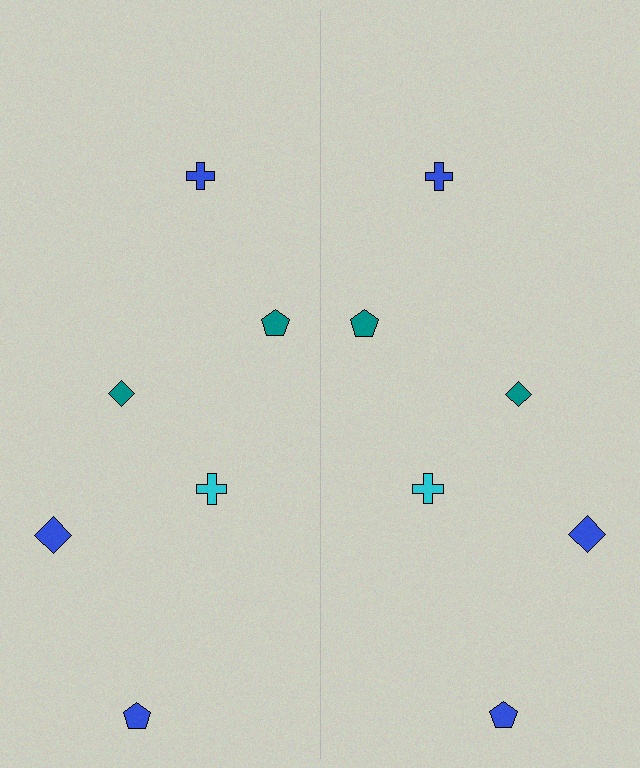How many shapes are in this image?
There are 12 shapes in this image.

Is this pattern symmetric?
Yes, this pattern has bilateral (reflection) symmetry.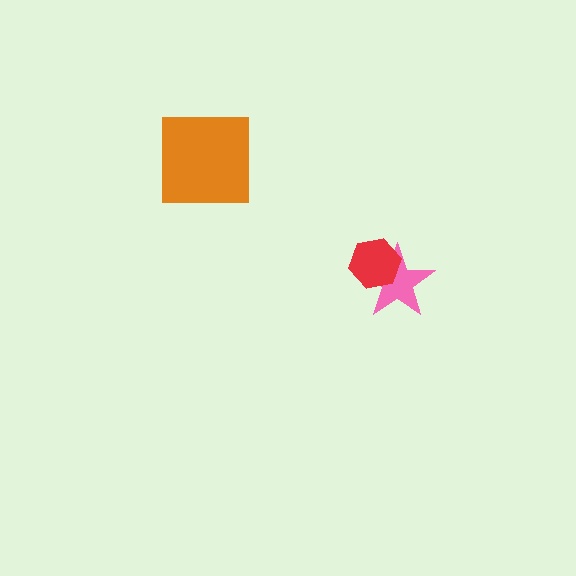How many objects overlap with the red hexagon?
1 object overlaps with the red hexagon.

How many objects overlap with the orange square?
0 objects overlap with the orange square.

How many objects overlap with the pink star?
1 object overlaps with the pink star.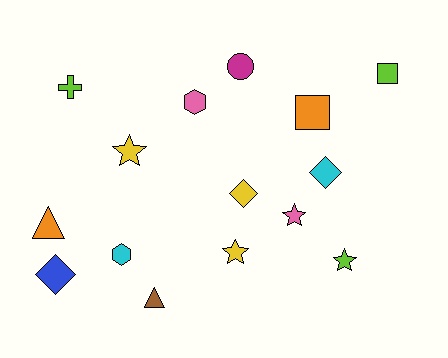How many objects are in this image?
There are 15 objects.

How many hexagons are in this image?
There are 2 hexagons.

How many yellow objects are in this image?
There are 3 yellow objects.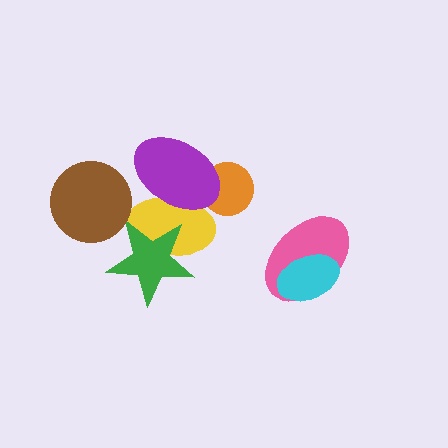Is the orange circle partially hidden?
Yes, it is partially covered by another shape.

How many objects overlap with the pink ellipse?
1 object overlaps with the pink ellipse.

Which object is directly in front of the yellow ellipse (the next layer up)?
The green star is directly in front of the yellow ellipse.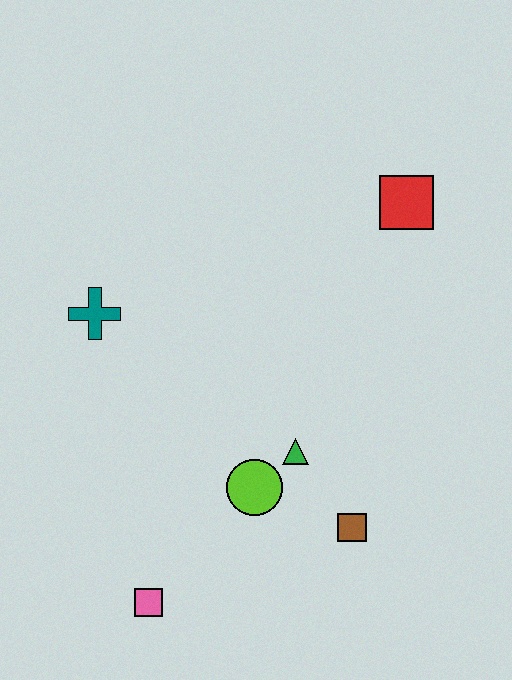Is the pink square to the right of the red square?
No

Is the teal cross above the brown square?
Yes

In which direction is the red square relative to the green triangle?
The red square is above the green triangle.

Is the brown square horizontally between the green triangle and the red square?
Yes